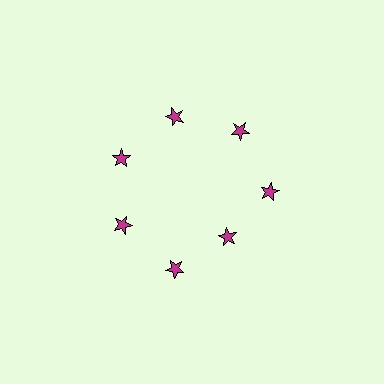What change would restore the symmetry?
The symmetry would be restored by moving it outward, back onto the ring so that all 7 stars sit at equal angles and equal distance from the center.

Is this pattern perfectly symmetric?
No. The 7 magenta stars are arranged in a ring, but one element near the 5 o'clock position is pulled inward toward the center, breaking the 7-fold rotational symmetry.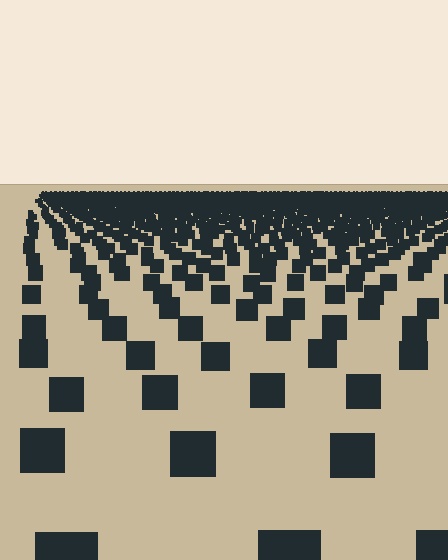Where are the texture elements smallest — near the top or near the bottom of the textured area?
Near the top.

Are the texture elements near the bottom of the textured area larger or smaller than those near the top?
Larger. Near the bottom, elements are closer to the viewer and appear at a bigger on-screen size.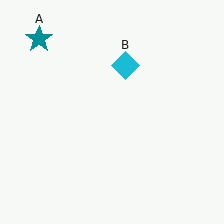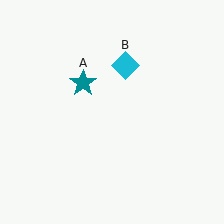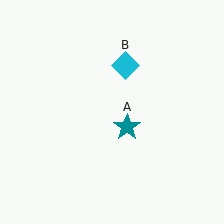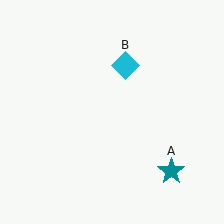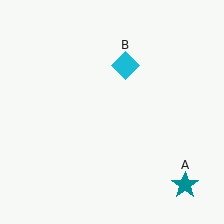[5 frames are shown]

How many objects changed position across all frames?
1 object changed position: teal star (object A).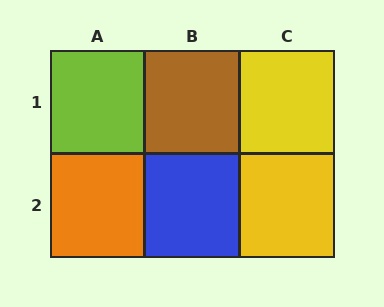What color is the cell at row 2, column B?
Blue.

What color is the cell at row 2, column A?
Orange.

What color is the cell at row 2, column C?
Yellow.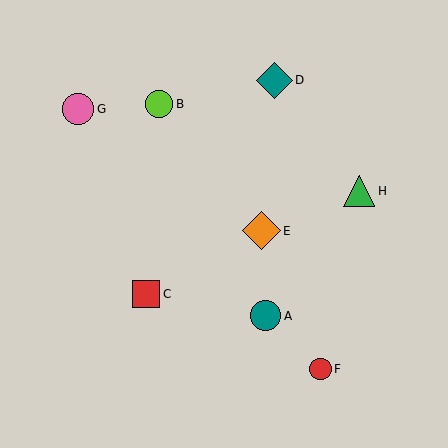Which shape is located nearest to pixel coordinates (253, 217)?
The orange diamond (labeled E) at (261, 231) is nearest to that location.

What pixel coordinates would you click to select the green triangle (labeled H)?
Click at (359, 191) to select the green triangle H.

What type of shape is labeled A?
Shape A is a teal circle.